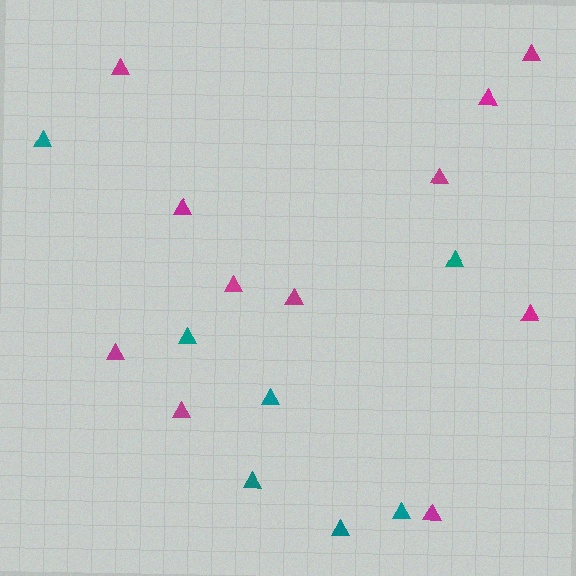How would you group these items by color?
There are 2 groups: one group of teal triangles (7) and one group of magenta triangles (11).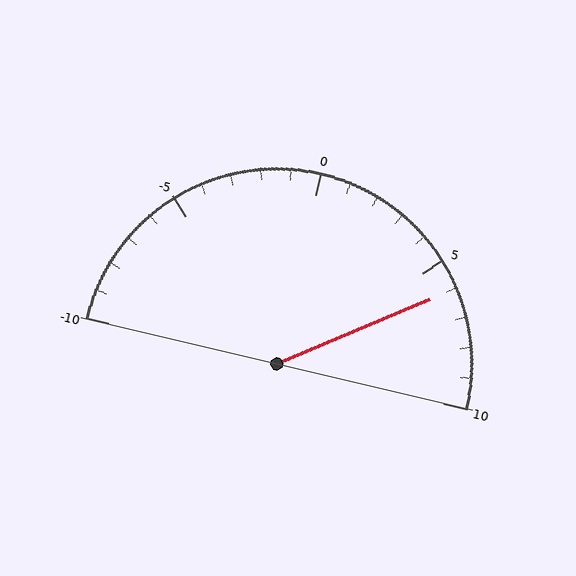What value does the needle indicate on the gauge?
The needle indicates approximately 6.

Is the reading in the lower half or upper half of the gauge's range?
The reading is in the upper half of the range (-10 to 10).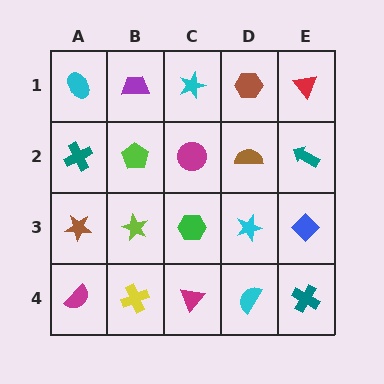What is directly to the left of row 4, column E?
A cyan semicircle.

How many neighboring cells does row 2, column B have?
4.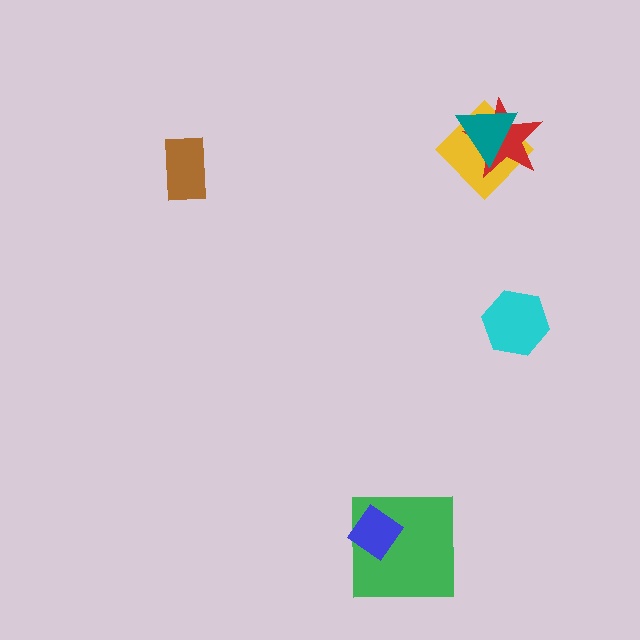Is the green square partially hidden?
Yes, it is partially covered by another shape.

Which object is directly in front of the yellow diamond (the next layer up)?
The red star is directly in front of the yellow diamond.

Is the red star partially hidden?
Yes, it is partially covered by another shape.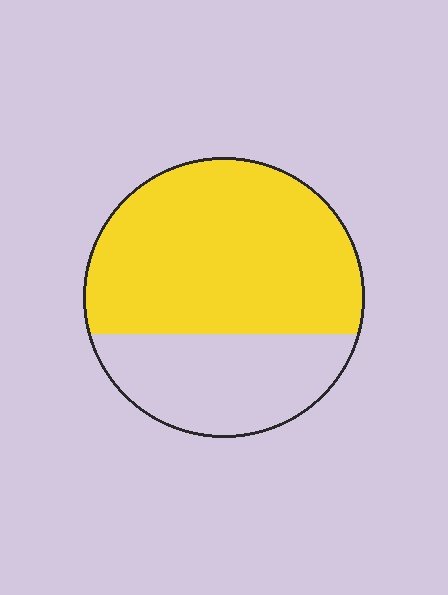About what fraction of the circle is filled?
About two thirds (2/3).